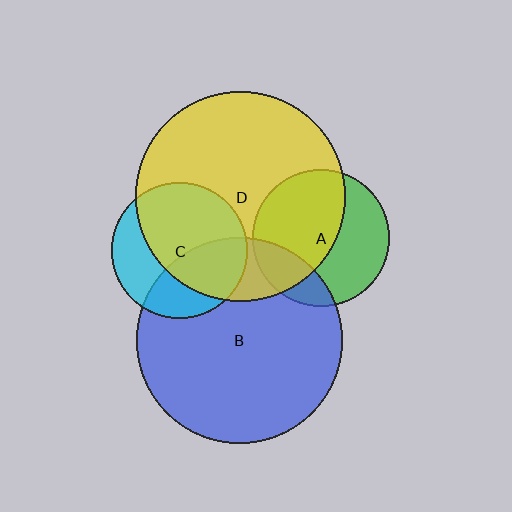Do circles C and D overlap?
Yes.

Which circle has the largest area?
Circle D (yellow).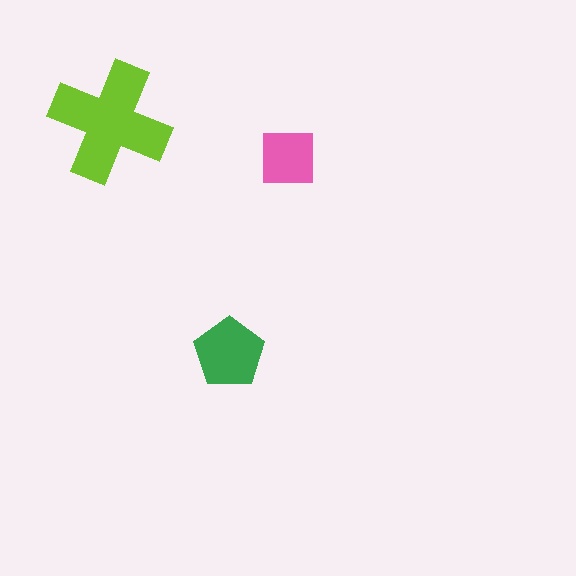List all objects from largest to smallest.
The lime cross, the green pentagon, the pink square.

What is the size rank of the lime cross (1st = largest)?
1st.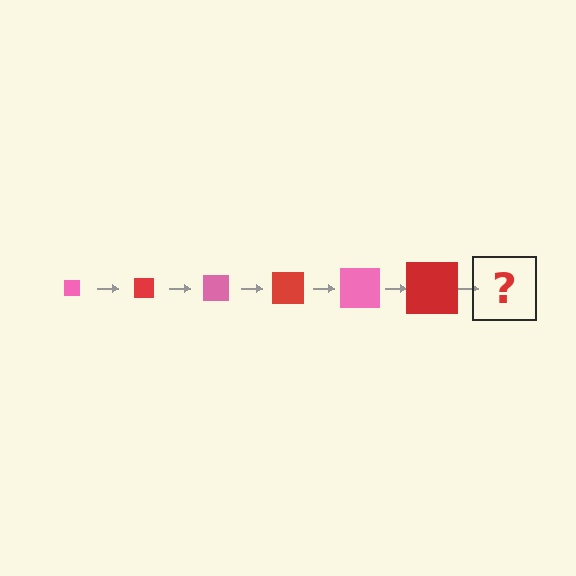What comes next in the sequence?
The next element should be a pink square, larger than the previous one.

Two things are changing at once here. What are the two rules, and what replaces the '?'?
The two rules are that the square grows larger each step and the color cycles through pink and red. The '?' should be a pink square, larger than the previous one.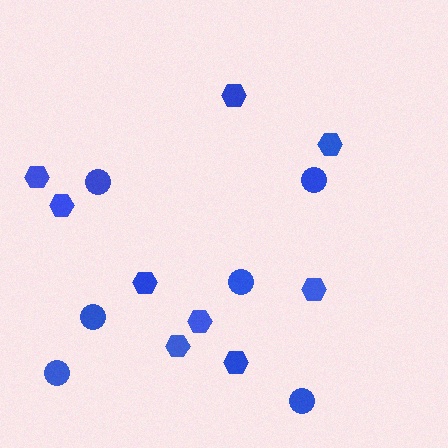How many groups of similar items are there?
There are 2 groups: one group of circles (6) and one group of hexagons (9).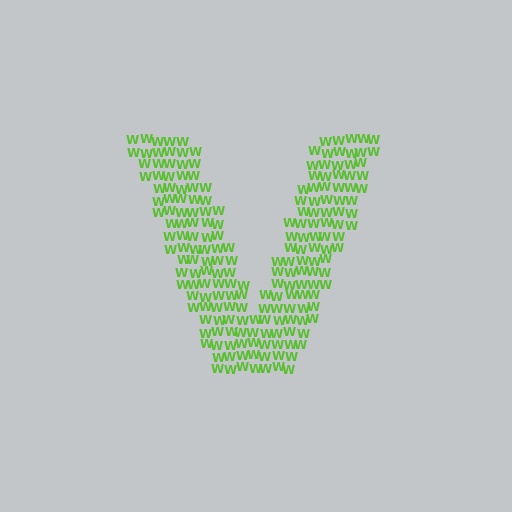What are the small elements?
The small elements are letter W's.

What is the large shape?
The large shape is the letter V.